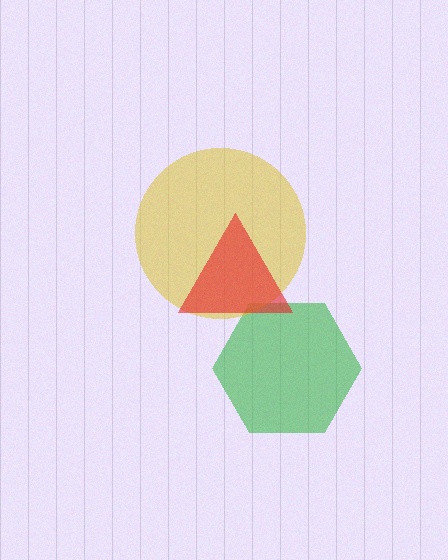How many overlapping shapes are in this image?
There are 3 overlapping shapes in the image.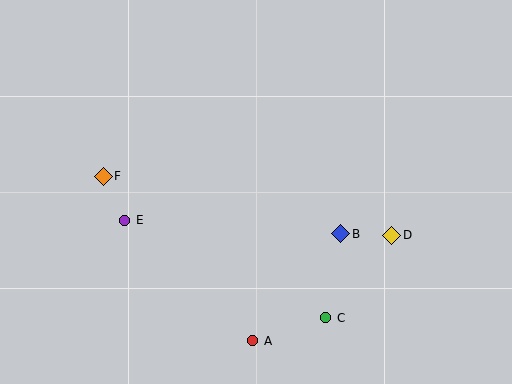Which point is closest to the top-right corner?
Point D is closest to the top-right corner.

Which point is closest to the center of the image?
Point B at (341, 234) is closest to the center.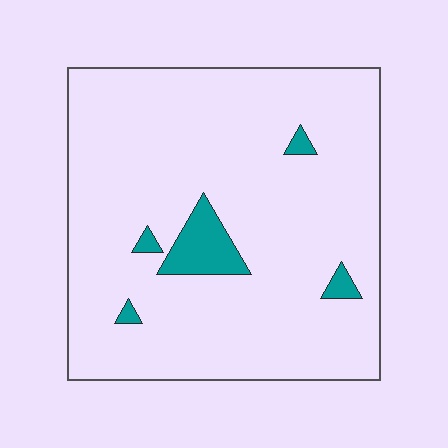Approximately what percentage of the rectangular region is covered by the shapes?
Approximately 5%.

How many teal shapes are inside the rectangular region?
5.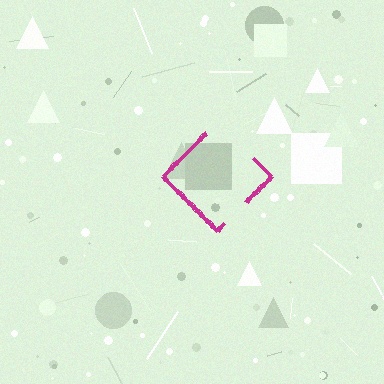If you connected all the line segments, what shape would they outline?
They would outline a diamond.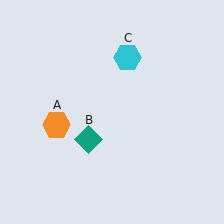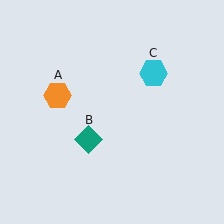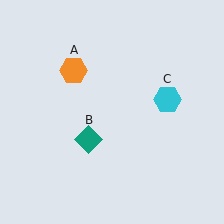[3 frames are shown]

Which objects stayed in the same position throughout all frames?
Teal diamond (object B) remained stationary.